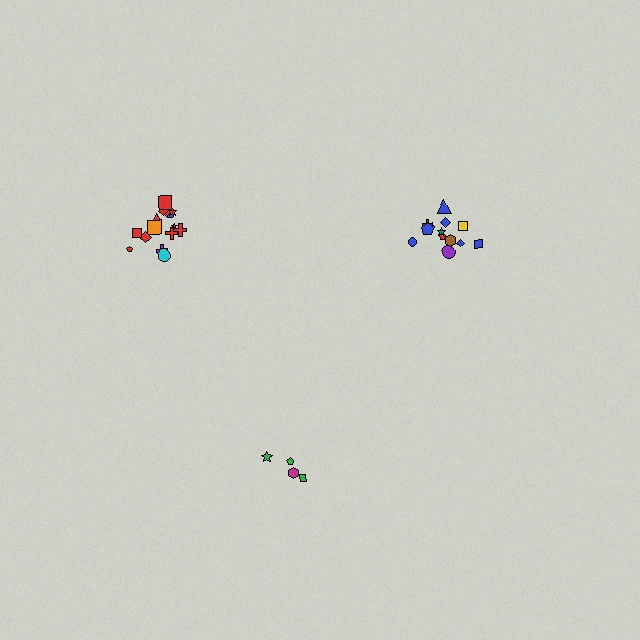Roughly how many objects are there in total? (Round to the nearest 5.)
Roughly 30 objects in total.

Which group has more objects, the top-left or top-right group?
The top-left group.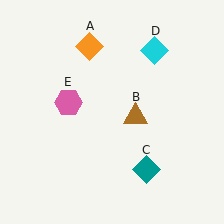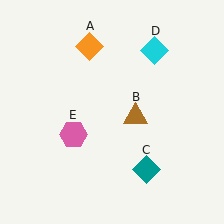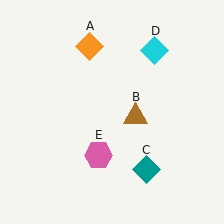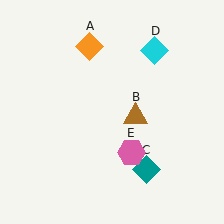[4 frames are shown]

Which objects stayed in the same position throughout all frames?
Orange diamond (object A) and brown triangle (object B) and teal diamond (object C) and cyan diamond (object D) remained stationary.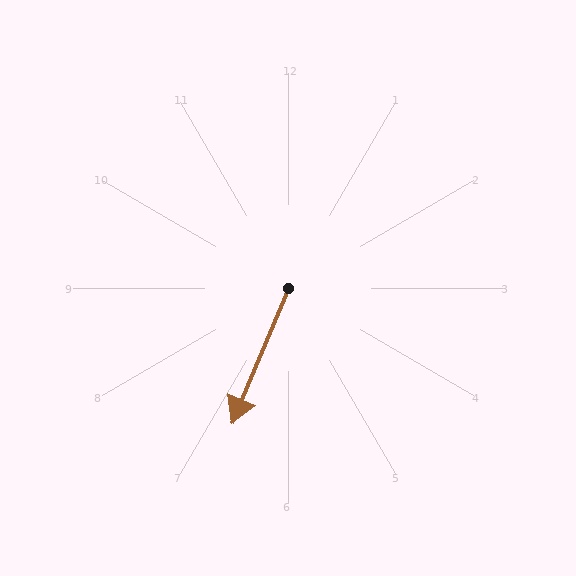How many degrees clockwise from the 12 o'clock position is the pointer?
Approximately 203 degrees.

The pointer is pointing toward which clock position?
Roughly 7 o'clock.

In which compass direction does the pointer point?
Southwest.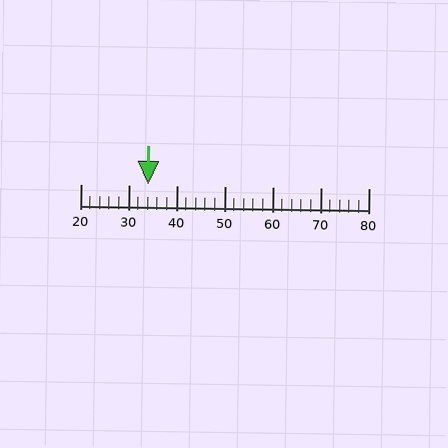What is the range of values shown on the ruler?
The ruler shows values from 20 to 80.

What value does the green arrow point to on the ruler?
The green arrow points to approximately 34.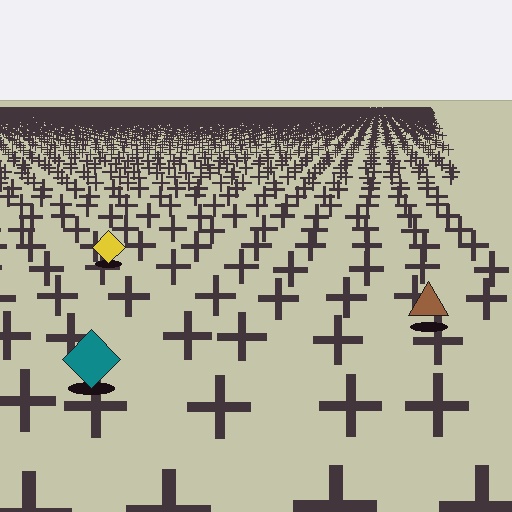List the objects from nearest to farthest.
From nearest to farthest: the teal diamond, the brown triangle, the yellow diamond.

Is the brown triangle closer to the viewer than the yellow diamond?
Yes. The brown triangle is closer — you can tell from the texture gradient: the ground texture is coarser near it.